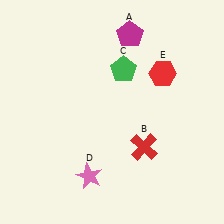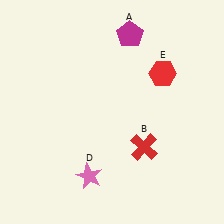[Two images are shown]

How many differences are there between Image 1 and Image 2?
There is 1 difference between the two images.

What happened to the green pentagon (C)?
The green pentagon (C) was removed in Image 2. It was in the top-right area of Image 1.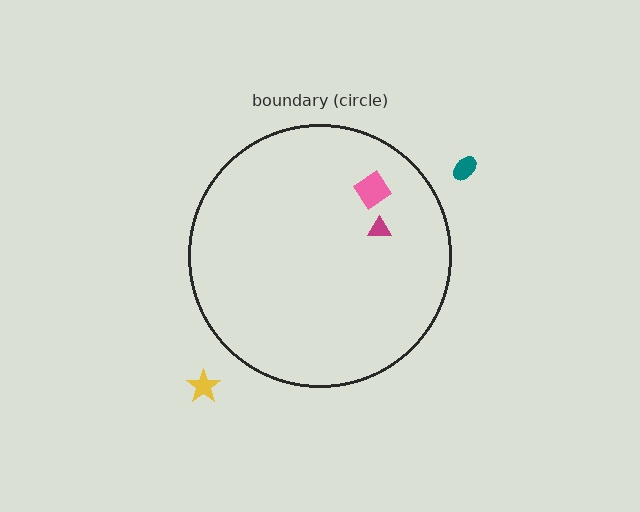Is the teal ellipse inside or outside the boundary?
Outside.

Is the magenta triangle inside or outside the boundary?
Inside.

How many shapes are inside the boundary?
2 inside, 2 outside.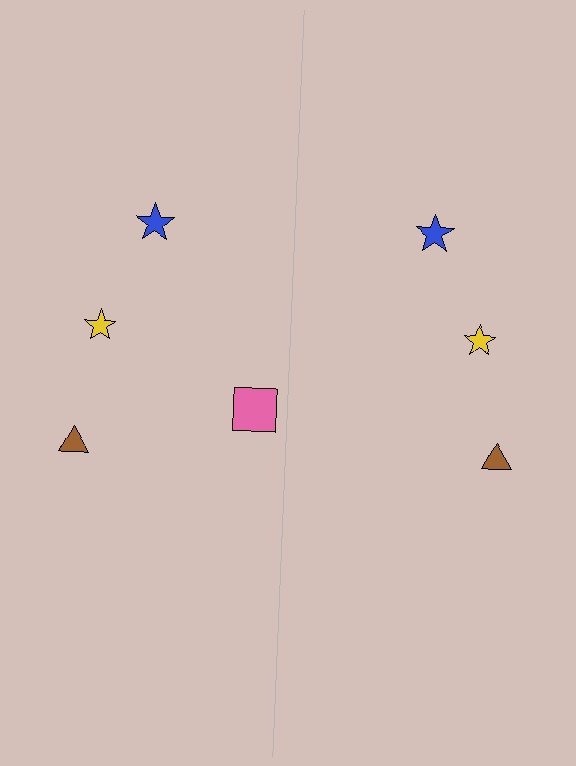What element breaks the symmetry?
A pink square is missing from the right side.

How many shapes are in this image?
There are 7 shapes in this image.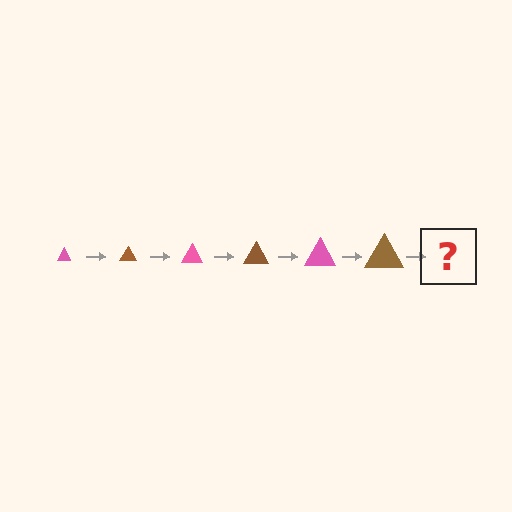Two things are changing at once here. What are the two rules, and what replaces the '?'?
The two rules are that the triangle grows larger each step and the color cycles through pink and brown. The '?' should be a pink triangle, larger than the previous one.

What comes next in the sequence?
The next element should be a pink triangle, larger than the previous one.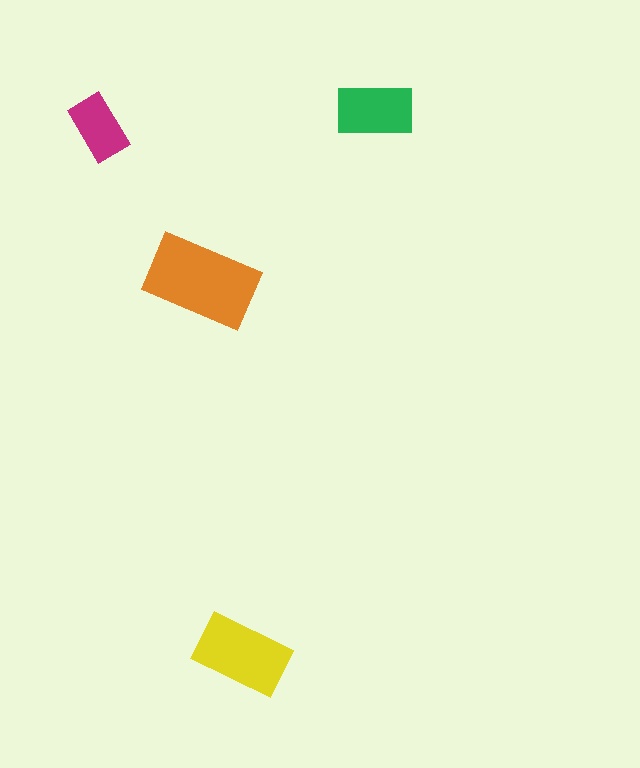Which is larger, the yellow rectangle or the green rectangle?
The yellow one.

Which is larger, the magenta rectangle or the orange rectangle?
The orange one.